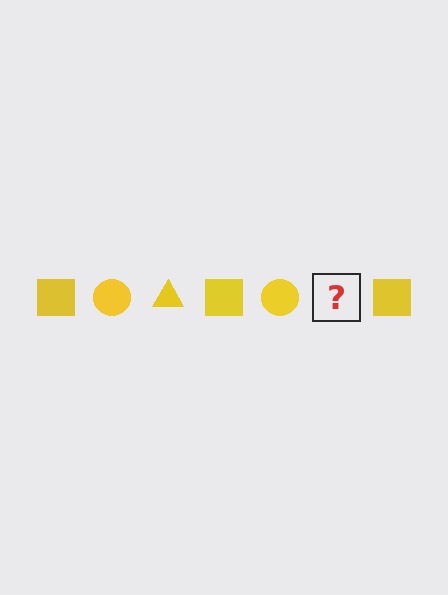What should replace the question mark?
The question mark should be replaced with a yellow triangle.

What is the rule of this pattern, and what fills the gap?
The rule is that the pattern cycles through square, circle, triangle shapes in yellow. The gap should be filled with a yellow triangle.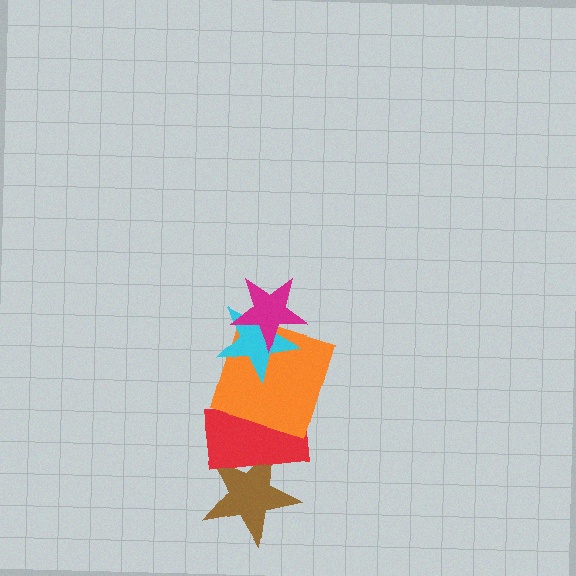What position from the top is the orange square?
The orange square is 3rd from the top.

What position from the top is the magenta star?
The magenta star is 1st from the top.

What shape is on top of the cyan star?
The magenta star is on top of the cyan star.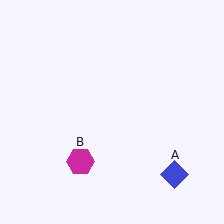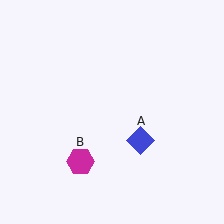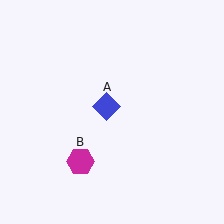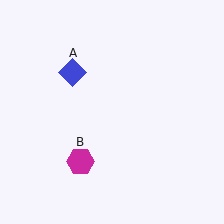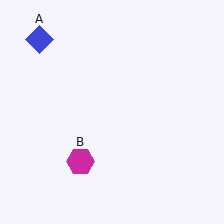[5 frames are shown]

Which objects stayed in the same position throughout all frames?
Magenta hexagon (object B) remained stationary.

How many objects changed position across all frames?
1 object changed position: blue diamond (object A).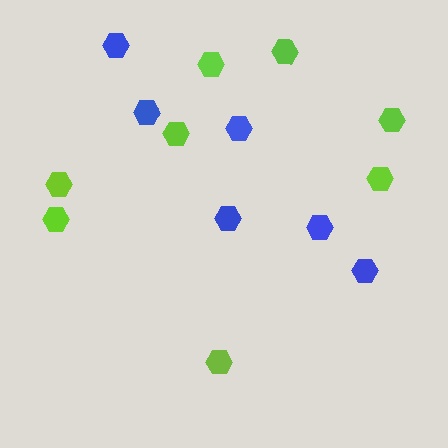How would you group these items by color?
There are 2 groups: one group of blue hexagons (6) and one group of lime hexagons (8).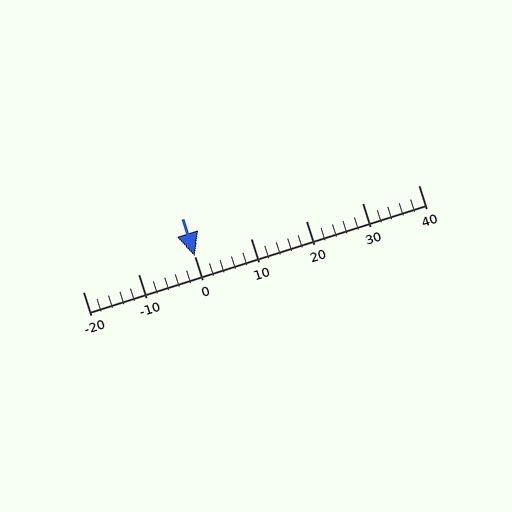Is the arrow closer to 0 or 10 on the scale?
The arrow is closer to 0.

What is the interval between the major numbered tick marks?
The major tick marks are spaced 10 units apart.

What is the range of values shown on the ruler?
The ruler shows values from -20 to 40.